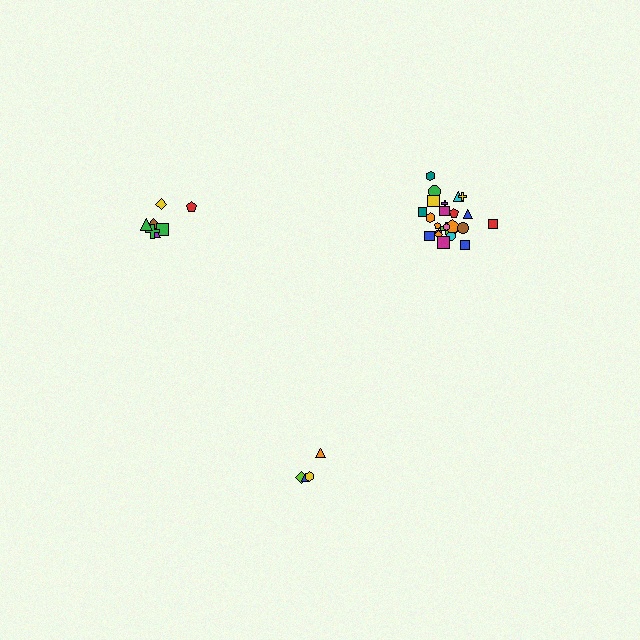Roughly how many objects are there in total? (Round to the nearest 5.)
Roughly 35 objects in total.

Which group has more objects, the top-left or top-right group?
The top-right group.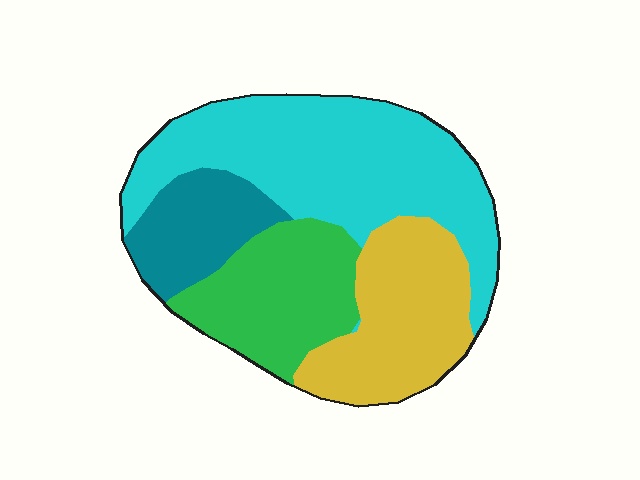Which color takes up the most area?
Cyan, at roughly 40%.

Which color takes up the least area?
Teal, at roughly 15%.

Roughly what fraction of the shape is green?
Green takes up less than a quarter of the shape.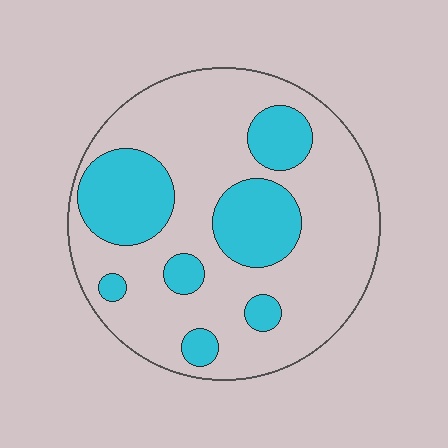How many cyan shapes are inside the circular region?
7.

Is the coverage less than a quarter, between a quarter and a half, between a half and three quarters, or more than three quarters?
Between a quarter and a half.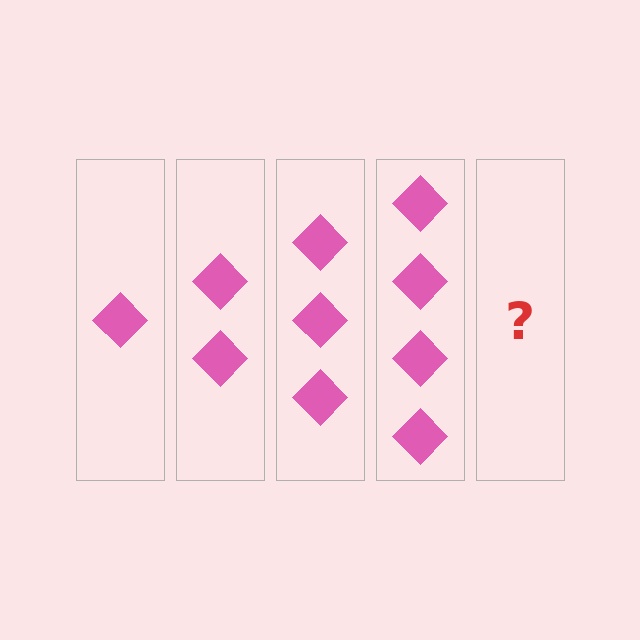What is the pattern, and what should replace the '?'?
The pattern is that each step adds one more diamond. The '?' should be 5 diamonds.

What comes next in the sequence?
The next element should be 5 diamonds.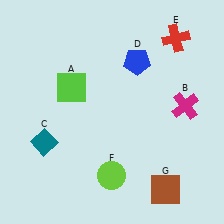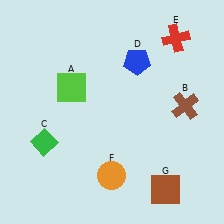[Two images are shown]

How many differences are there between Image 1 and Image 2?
There are 3 differences between the two images.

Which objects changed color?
B changed from magenta to brown. C changed from teal to green. F changed from lime to orange.